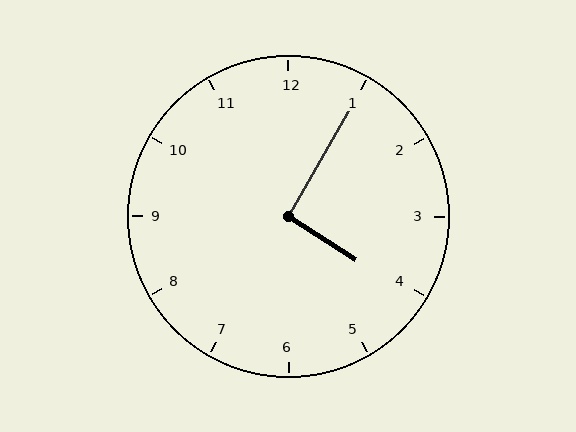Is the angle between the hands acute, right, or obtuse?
It is right.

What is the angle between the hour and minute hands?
Approximately 92 degrees.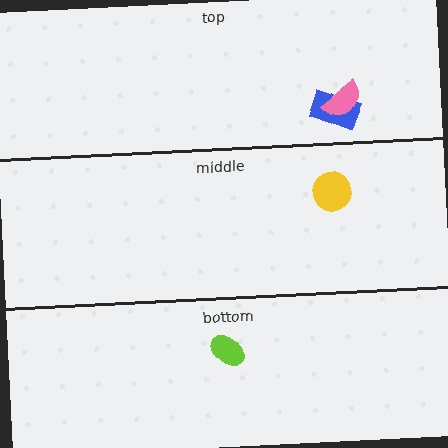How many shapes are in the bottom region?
1.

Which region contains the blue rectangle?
The top region.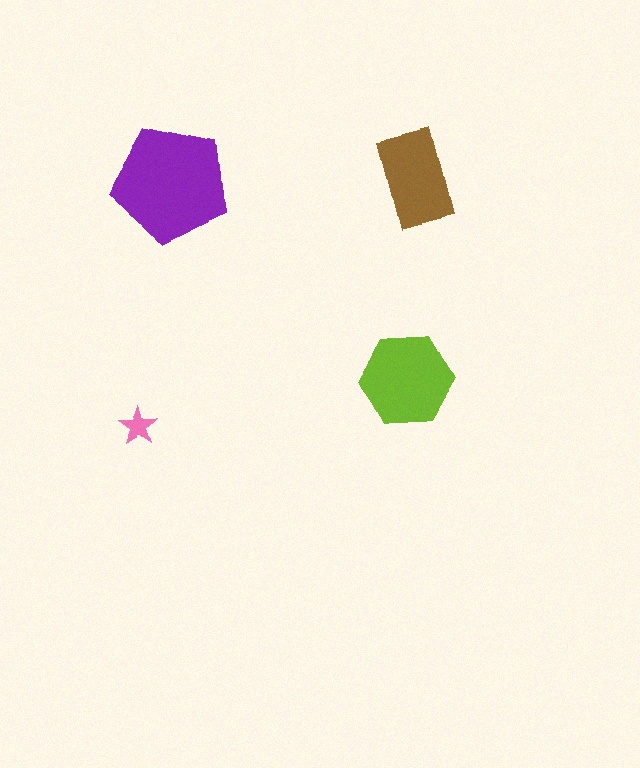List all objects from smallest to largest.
The pink star, the brown rectangle, the lime hexagon, the purple pentagon.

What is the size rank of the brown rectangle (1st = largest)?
3rd.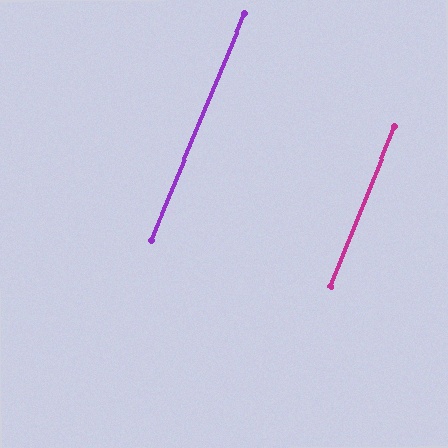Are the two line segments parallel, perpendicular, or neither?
Parallel — their directions differ by only 0.8°.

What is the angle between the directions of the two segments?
Approximately 1 degree.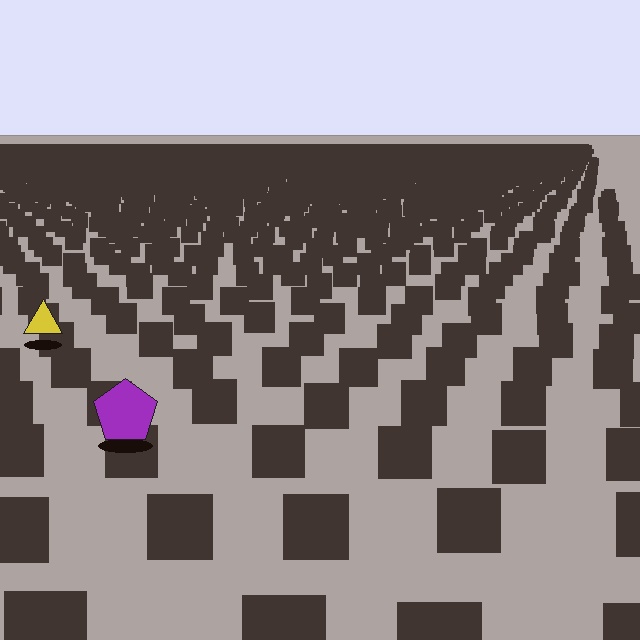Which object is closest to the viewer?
The purple pentagon is closest. The texture marks near it are larger and more spread out.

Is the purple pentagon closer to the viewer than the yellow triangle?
Yes. The purple pentagon is closer — you can tell from the texture gradient: the ground texture is coarser near it.